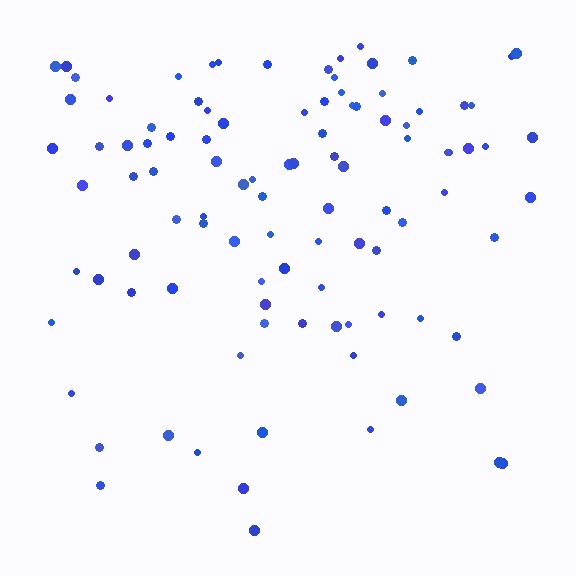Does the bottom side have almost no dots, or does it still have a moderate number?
Still a moderate number, just noticeably fewer than the top.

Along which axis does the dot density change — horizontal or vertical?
Vertical.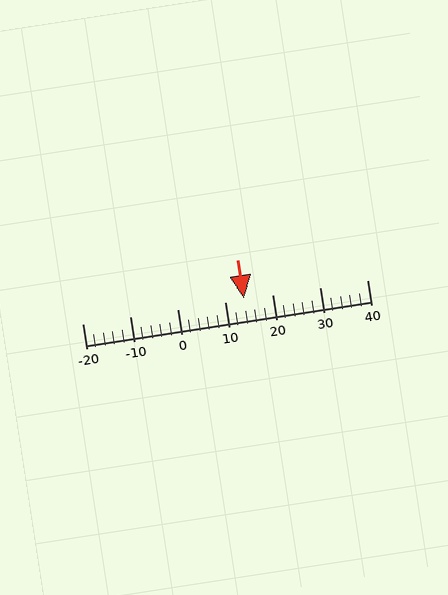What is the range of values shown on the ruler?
The ruler shows values from -20 to 40.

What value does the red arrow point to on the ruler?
The red arrow points to approximately 14.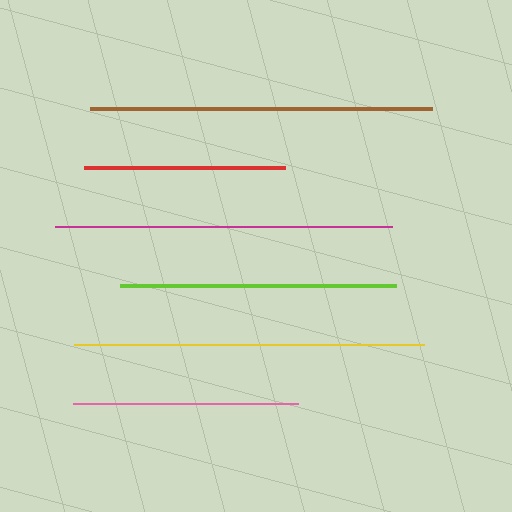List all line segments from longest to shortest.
From longest to shortest: yellow, brown, magenta, lime, pink, red.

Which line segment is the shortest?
The red line is the shortest at approximately 201 pixels.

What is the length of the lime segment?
The lime segment is approximately 276 pixels long.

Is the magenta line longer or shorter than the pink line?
The magenta line is longer than the pink line.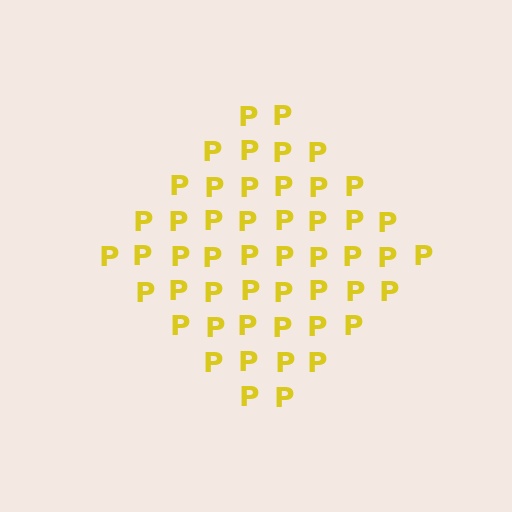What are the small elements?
The small elements are letter P's.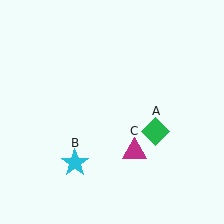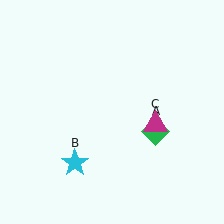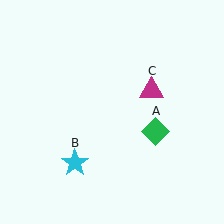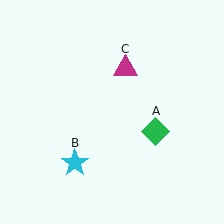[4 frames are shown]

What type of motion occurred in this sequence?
The magenta triangle (object C) rotated counterclockwise around the center of the scene.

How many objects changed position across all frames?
1 object changed position: magenta triangle (object C).